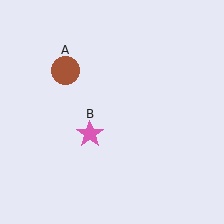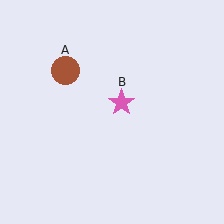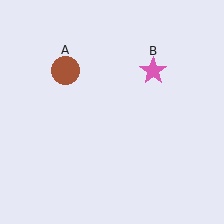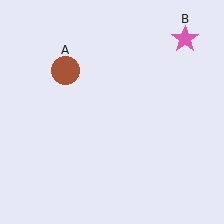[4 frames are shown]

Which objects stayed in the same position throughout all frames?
Brown circle (object A) remained stationary.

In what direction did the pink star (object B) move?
The pink star (object B) moved up and to the right.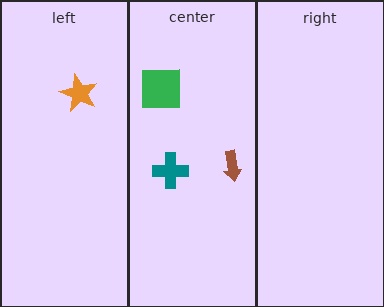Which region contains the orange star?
The left region.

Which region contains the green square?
The center region.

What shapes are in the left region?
The orange star.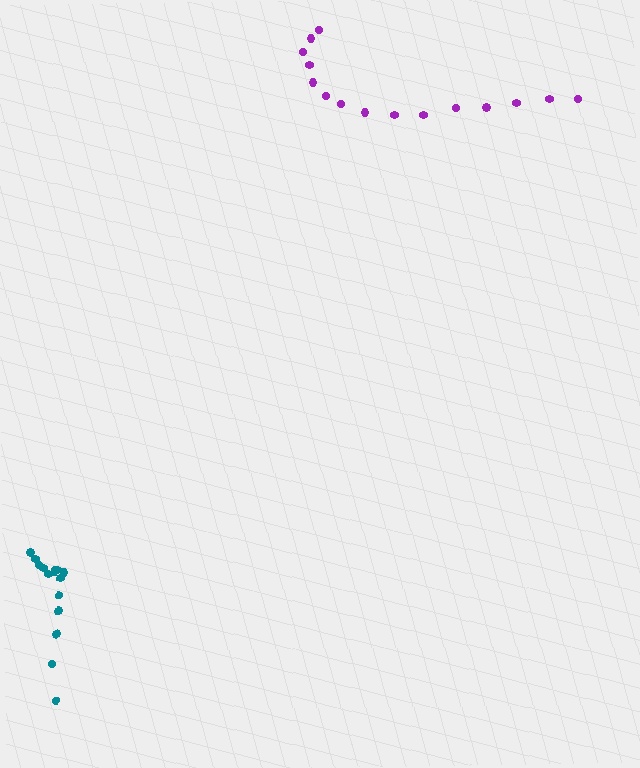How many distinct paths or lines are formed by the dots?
There are 2 distinct paths.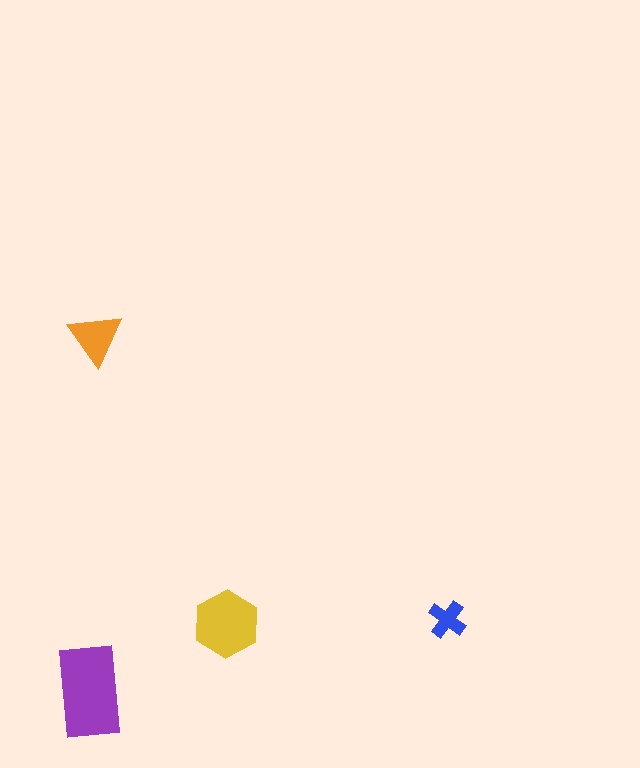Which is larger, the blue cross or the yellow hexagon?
The yellow hexagon.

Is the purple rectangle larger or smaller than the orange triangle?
Larger.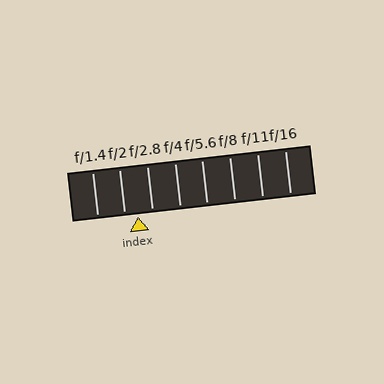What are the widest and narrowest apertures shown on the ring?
The widest aperture shown is f/1.4 and the narrowest is f/16.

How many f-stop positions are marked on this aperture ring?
There are 8 f-stop positions marked.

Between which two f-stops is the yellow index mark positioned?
The index mark is between f/2 and f/2.8.